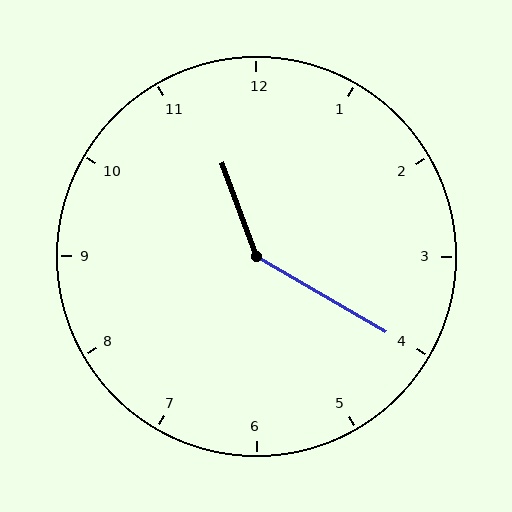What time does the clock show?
11:20.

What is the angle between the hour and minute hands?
Approximately 140 degrees.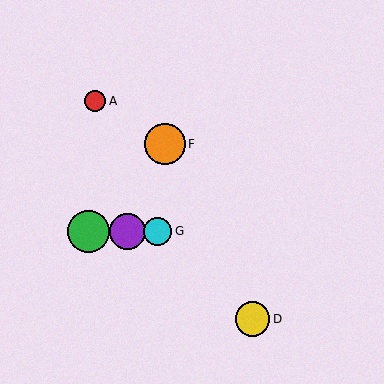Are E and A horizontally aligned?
No, E is at y≈231 and A is at y≈101.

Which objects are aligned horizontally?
Objects B, C, E, G are aligned horizontally.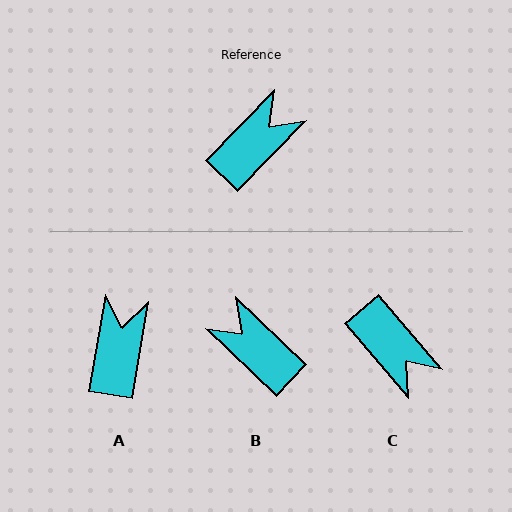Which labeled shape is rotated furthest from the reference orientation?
C, about 95 degrees away.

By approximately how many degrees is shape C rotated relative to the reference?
Approximately 95 degrees clockwise.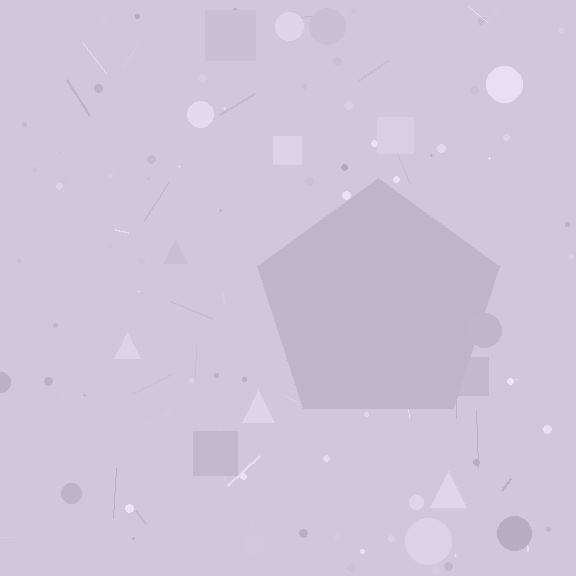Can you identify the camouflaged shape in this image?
The camouflaged shape is a pentagon.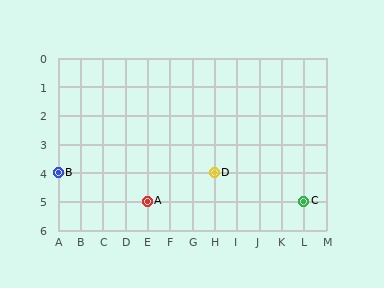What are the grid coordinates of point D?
Point D is at grid coordinates (H, 4).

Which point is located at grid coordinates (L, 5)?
Point C is at (L, 5).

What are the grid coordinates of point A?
Point A is at grid coordinates (E, 5).